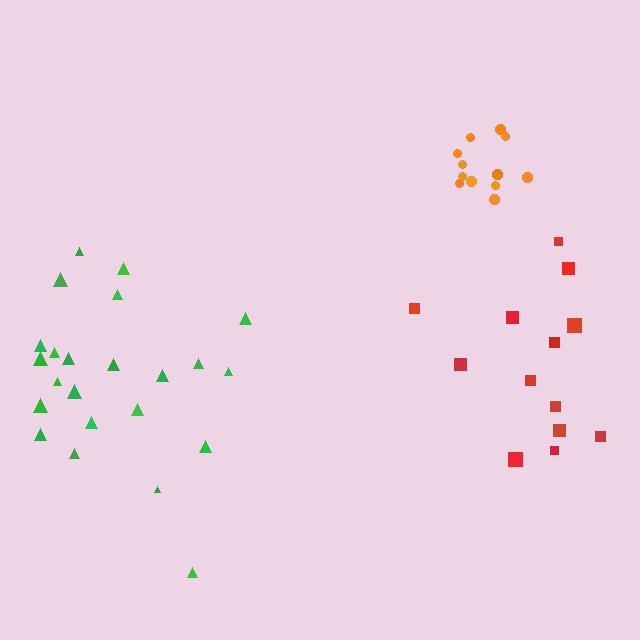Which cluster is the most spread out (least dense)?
Red.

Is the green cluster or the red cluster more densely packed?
Green.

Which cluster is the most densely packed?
Orange.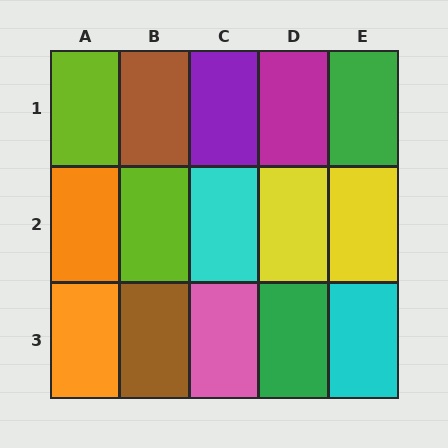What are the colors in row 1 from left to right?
Lime, brown, purple, magenta, green.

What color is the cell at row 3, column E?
Cyan.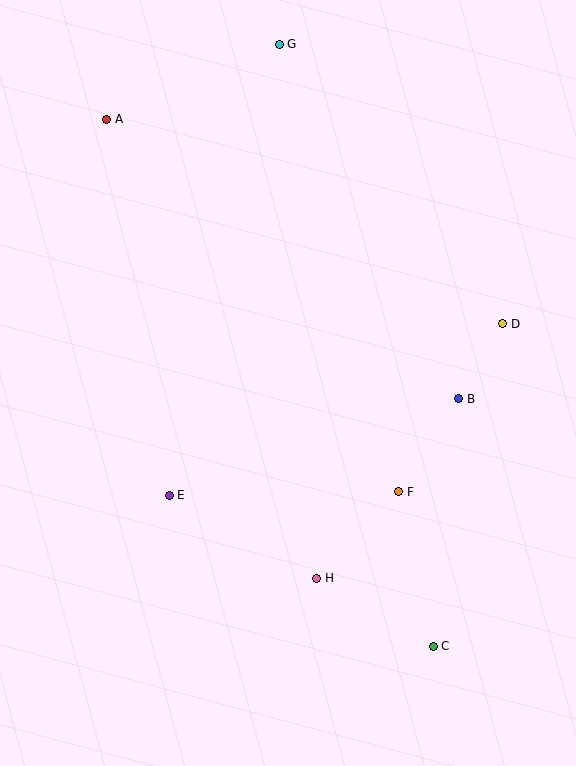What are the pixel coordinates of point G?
Point G is at (279, 44).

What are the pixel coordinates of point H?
Point H is at (317, 578).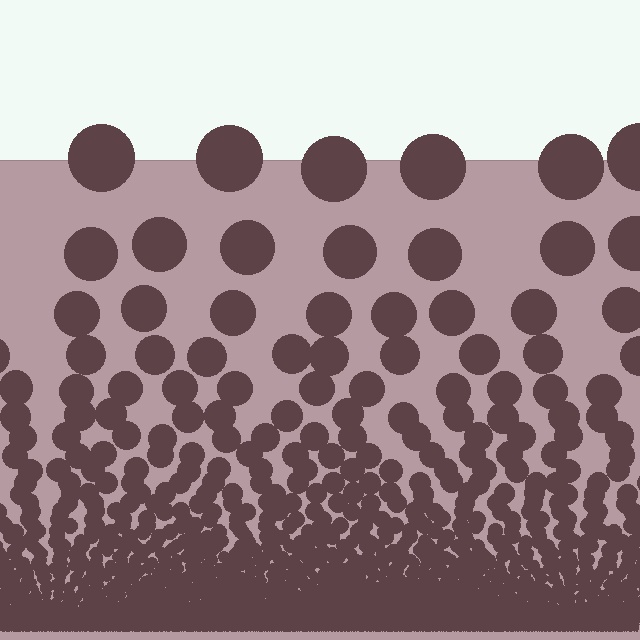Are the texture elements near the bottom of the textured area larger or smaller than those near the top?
Smaller. The gradient is inverted — elements near the bottom are smaller and denser.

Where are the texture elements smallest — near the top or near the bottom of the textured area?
Near the bottom.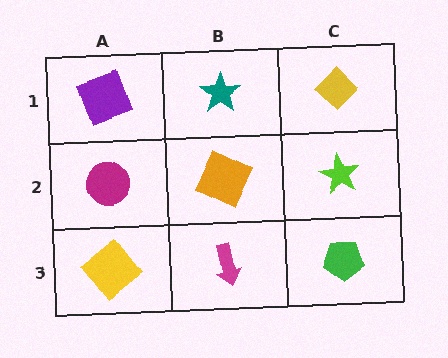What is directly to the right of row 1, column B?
A yellow diamond.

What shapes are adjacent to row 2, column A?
A purple square (row 1, column A), a yellow diamond (row 3, column A), an orange square (row 2, column B).